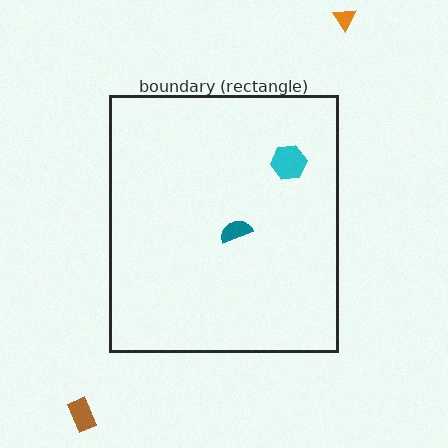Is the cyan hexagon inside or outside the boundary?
Inside.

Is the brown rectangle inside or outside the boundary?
Outside.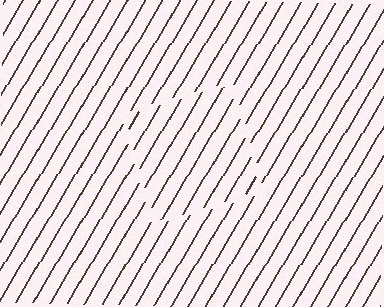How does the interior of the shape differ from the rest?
The interior of the shape contains the same grating, shifted by half a period — the contour is defined by the phase discontinuity where line-ends from the inner and outer gratings abut.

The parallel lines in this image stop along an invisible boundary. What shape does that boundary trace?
An illusory square. The interior of the shape contains the same grating, shifted by half a period — the contour is defined by the phase discontinuity where line-ends from the inner and outer gratings abut.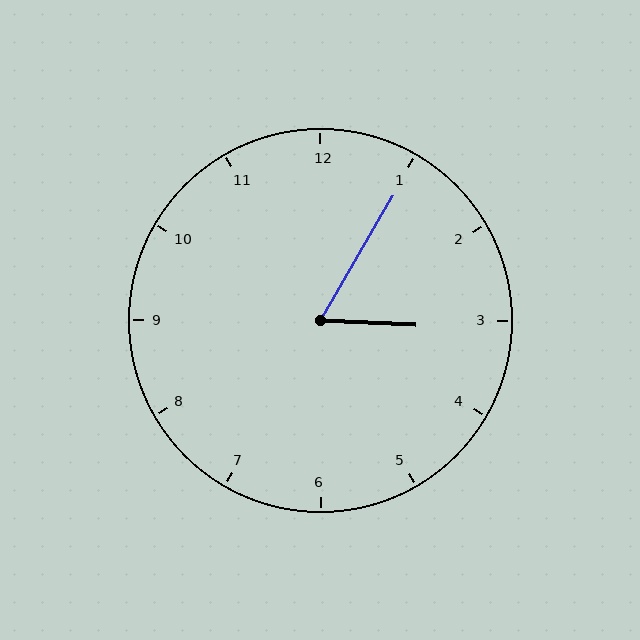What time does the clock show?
3:05.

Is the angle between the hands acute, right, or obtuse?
It is acute.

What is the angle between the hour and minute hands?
Approximately 62 degrees.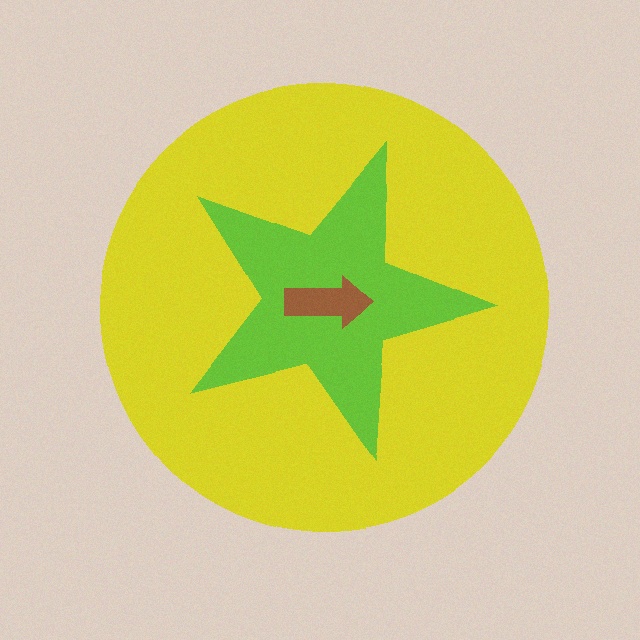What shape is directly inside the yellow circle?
The lime star.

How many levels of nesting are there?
3.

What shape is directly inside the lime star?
The brown arrow.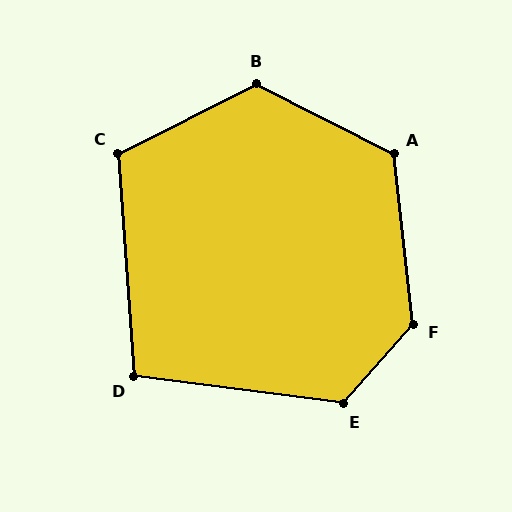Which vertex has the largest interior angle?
F, at approximately 132 degrees.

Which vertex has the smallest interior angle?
D, at approximately 101 degrees.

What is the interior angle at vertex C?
Approximately 113 degrees (obtuse).